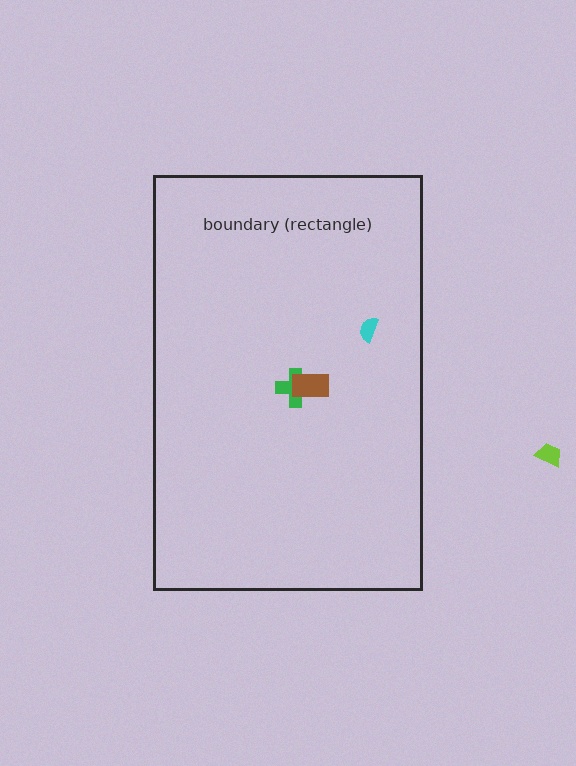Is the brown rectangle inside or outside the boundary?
Inside.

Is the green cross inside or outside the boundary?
Inside.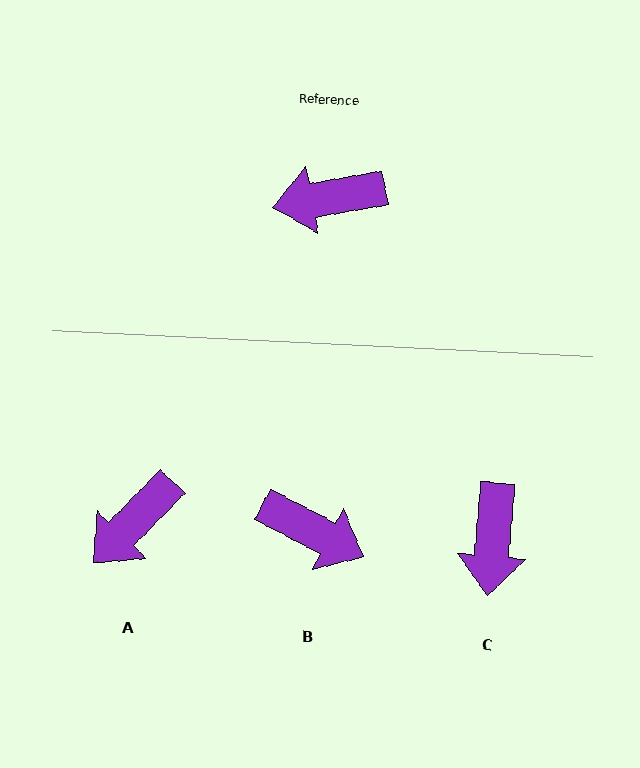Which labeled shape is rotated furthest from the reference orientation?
B, about 143 degrees away.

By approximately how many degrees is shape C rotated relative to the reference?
Approximately 75 degrees counter-clockwise.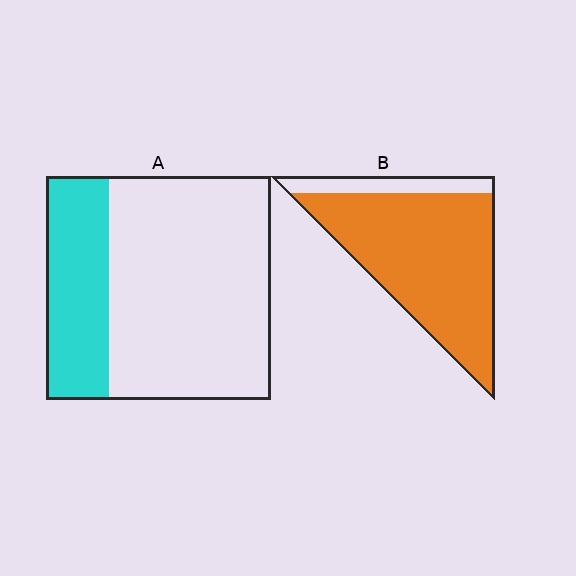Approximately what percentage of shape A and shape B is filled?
A is approximately 30% and B is approximately 85%.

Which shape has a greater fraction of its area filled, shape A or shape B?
Shape B.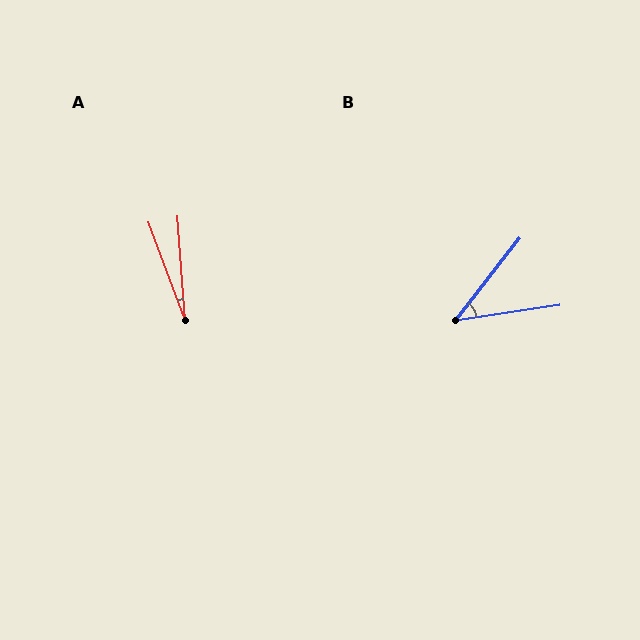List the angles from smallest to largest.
A (16°), B (43°).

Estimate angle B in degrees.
Approximately 43 degrees.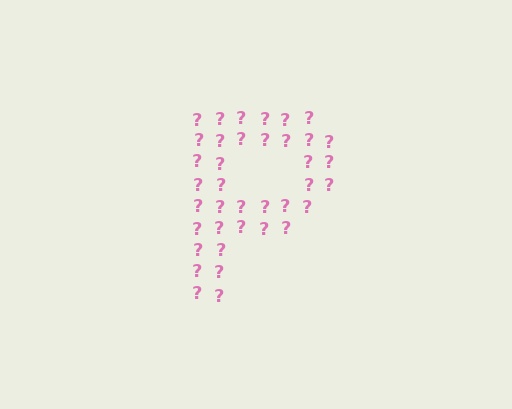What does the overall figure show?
The overall figure shows the letter P.